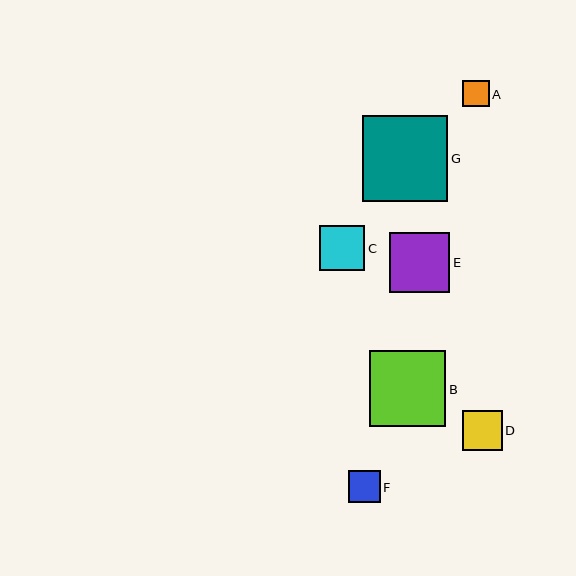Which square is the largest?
Square G is the largest with a size of approximately 85 pixels.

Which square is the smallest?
Square A is the smallest with a size of approximately 27 pixels.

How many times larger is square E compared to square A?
Square E is approximately 2.2 times the size of square A.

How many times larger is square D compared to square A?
Square D is approximately 1.5 times the size of square A.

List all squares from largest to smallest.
From largest to smallest: G, B, E, C, D, F, A.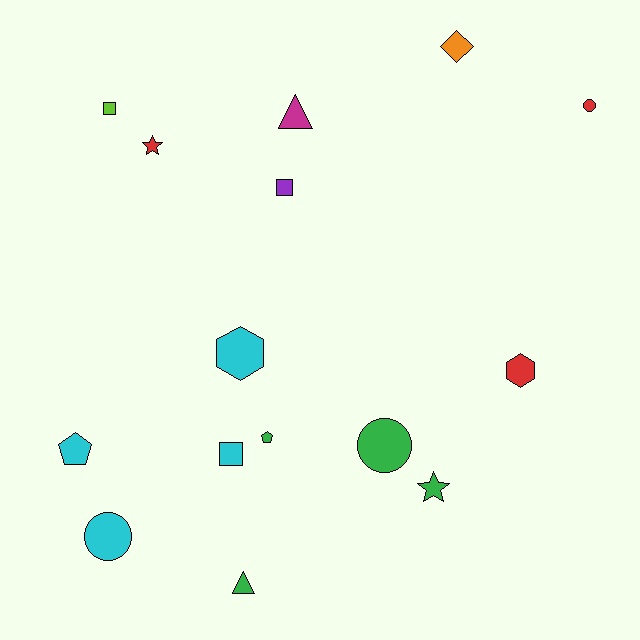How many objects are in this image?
There are 15 objects.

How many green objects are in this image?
There are 4 green objects.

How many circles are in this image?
There are 3 circles.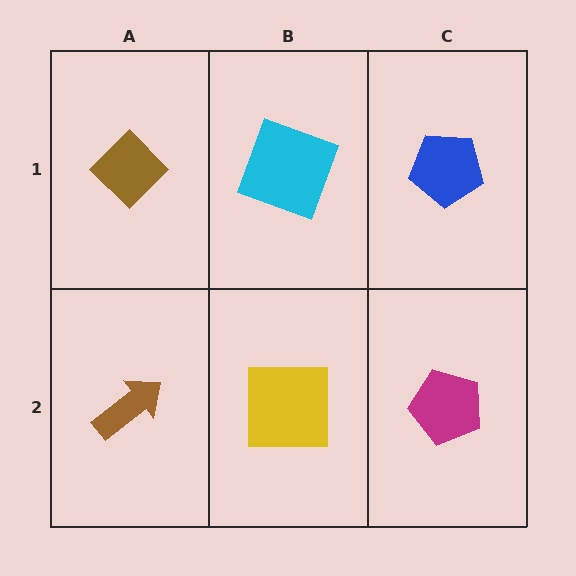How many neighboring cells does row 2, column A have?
2.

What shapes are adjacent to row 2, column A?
A brown diamond (row 1, column A), a yellow square (row 2, column B).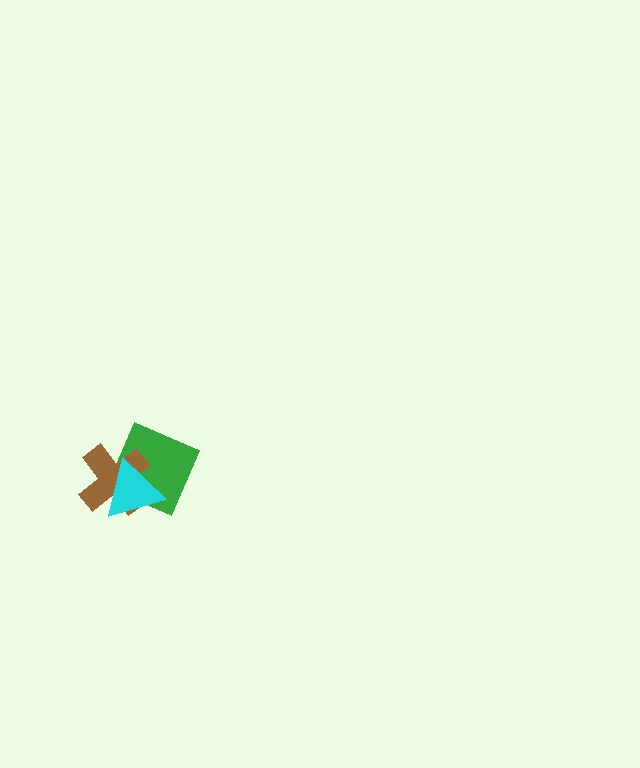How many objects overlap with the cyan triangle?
2 objects overlap with the cyan triangle.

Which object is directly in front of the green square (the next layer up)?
The brown cross is directly in front of the green square.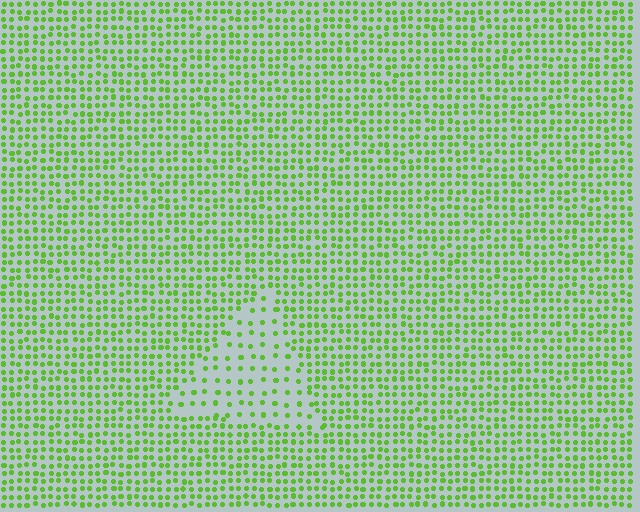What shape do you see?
I see a triangle.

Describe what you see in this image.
The image contains small lime elements arranged at two different densities. A triangle-shaped region is visible where the elements are less densely packed than the surrounding area.